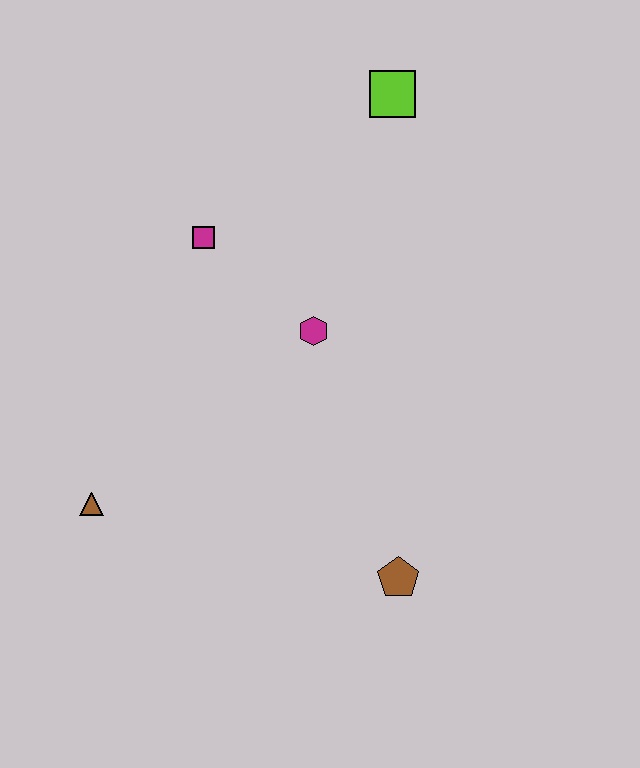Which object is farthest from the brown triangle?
The lime square is farthest from the brown triangle.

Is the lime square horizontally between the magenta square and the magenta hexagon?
No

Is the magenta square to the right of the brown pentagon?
No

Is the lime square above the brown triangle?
Yes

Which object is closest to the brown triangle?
The magenta hexagon is closest to the brown triangle.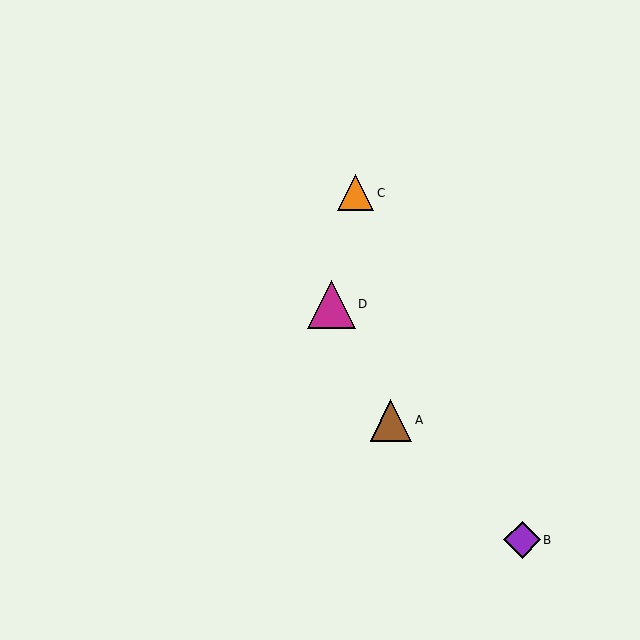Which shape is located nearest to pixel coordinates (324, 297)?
The magenta triangle (labeled D) at (331, 304) is nearest to that location.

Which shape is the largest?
The magenta triangle (labeled D) is the largest.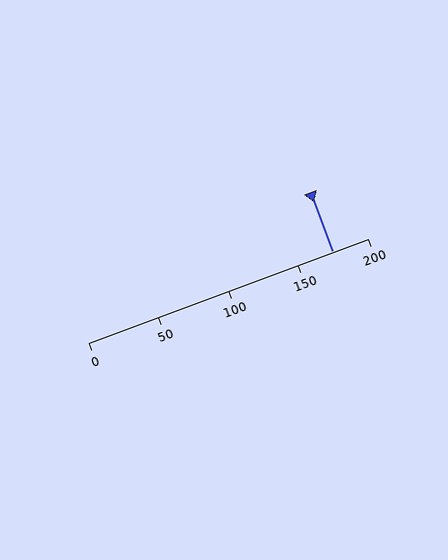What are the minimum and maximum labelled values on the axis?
The axis runs from 0 to 200.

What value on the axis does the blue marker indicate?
The marker indicates approximately 175.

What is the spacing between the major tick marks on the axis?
The major ticks are spaced 50 apart.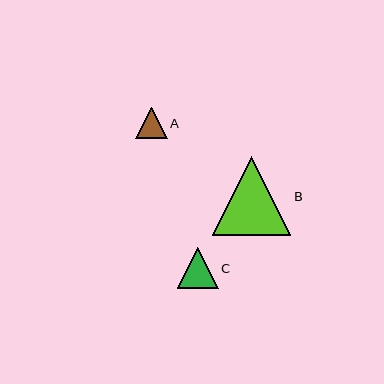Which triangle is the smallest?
Triangle A is the smallest with a size of approximately 31 pixels.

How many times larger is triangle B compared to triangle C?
Triangle B is approximately 1.9 times the size of triangle C.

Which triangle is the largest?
Triangle B is the largest with a size of approximately 78 pixels.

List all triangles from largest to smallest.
From largest to smallest: B, C, A.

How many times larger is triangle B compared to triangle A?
Triangle B is approximately 2.5 times the size of triangle A.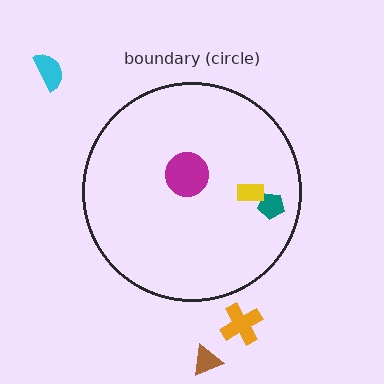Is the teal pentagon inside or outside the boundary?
Inside.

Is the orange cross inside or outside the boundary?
Outside.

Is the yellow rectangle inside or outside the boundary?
Inside.